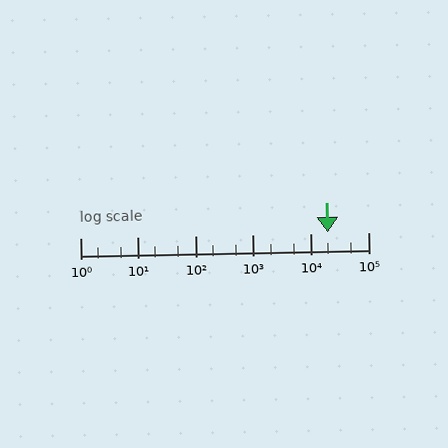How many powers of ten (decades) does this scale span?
The scale spans 5 decades, from 1 to 100000.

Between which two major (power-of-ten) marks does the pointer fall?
The pointer is between 10000 and 100000.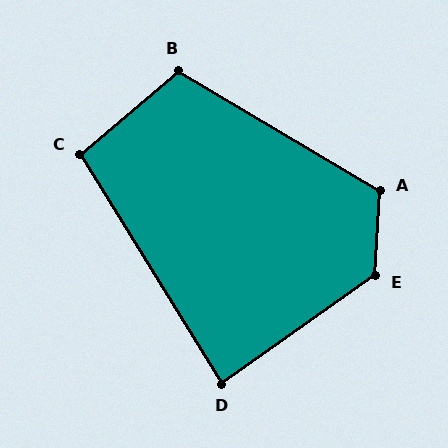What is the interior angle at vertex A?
Approximately 117 degrees (obtuse).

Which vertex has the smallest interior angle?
D, at approximately 87 degrees.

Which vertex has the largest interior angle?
E, at approximately 129 degrees.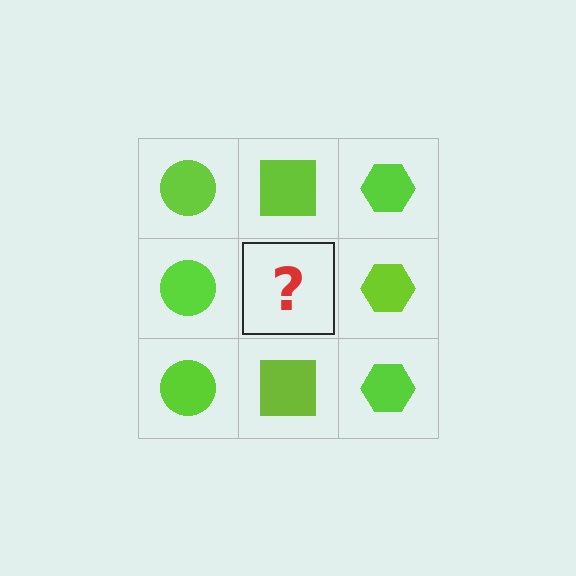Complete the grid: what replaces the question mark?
The question mark should be replaced with a lime square.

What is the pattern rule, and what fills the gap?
The rule is that each column has a consistent shape. The gap should be filled with a lime square.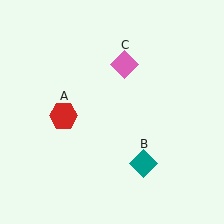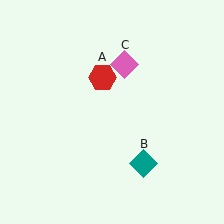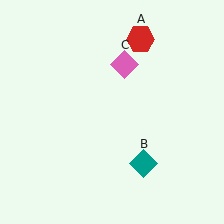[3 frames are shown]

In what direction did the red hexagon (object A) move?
The red hexagon (object A) moved up and to the right.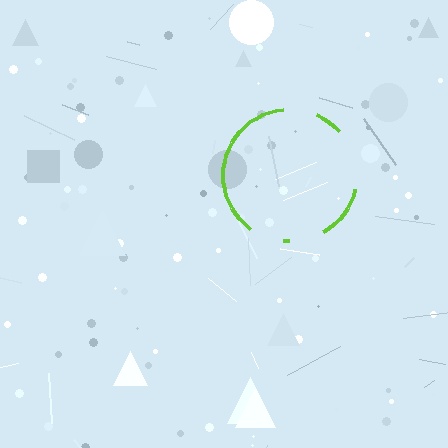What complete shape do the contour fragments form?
The contour fragments form a circle.